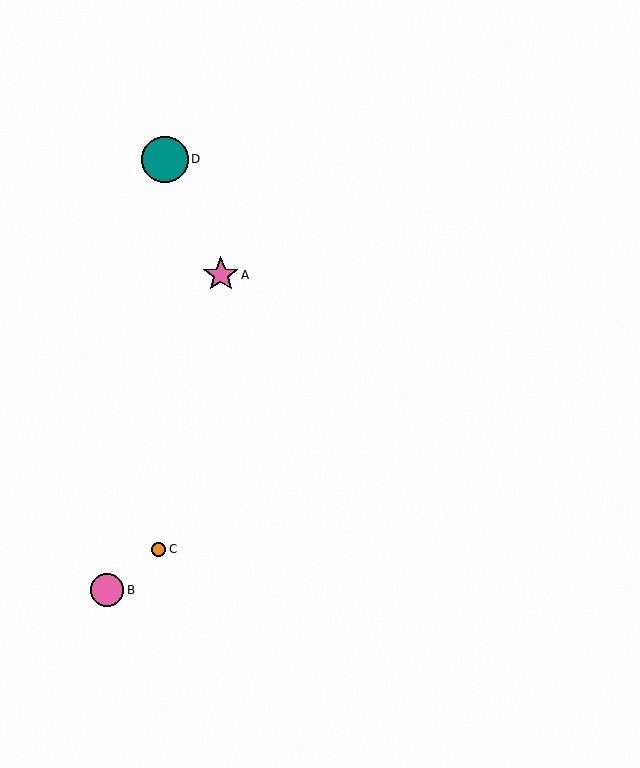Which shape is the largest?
The teal circle (labeled D) is the largest.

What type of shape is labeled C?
Shape C is an orange circle.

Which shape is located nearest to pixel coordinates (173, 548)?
The orange circle (labeled C) at (159, 549) is nearest to that location.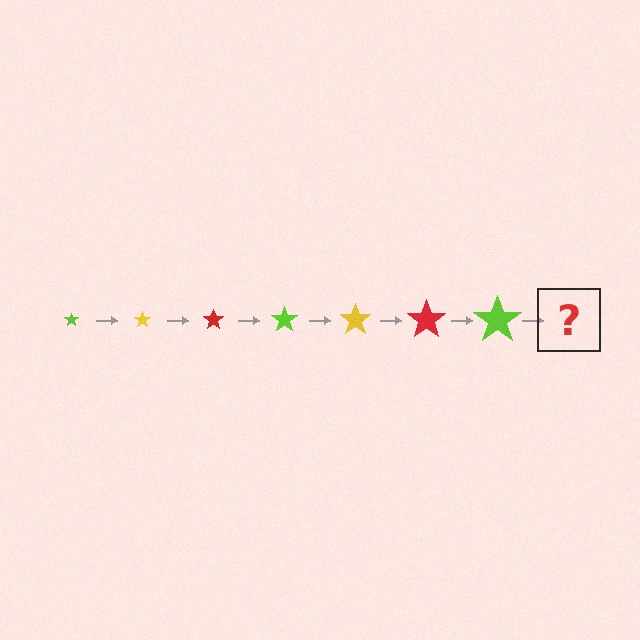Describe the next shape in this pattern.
It should be a yellow star, larger than the previous one.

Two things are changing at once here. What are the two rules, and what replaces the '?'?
The two rules are that the star grows larger each step and the color cycles through lime, yellow, and red. The '?' should be a yellow star, larger than the previous one.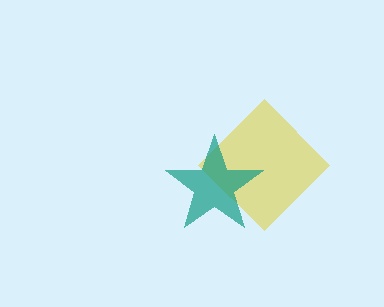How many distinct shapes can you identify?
There are 2 distinct shapes: a yellow diamond, a teal star.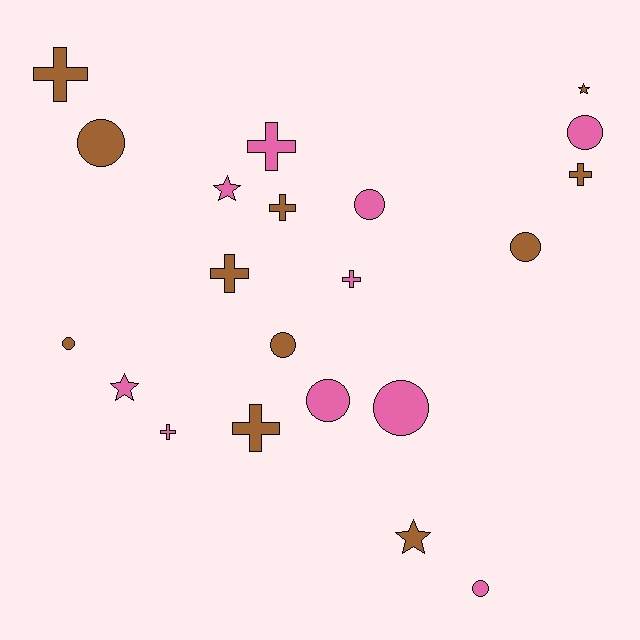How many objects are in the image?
There are 21 objects.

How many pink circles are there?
There are 5 pink circles.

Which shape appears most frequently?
Circle, with 9 objects.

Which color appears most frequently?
Brown, with 11 objects.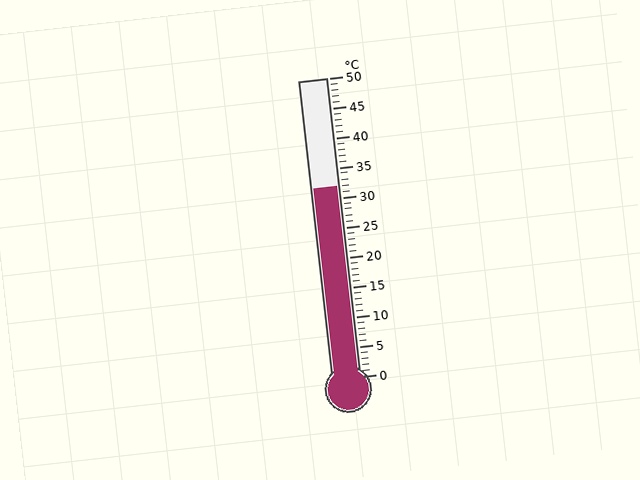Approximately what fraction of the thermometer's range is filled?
The thermometer is filled to approximately 65% of its range.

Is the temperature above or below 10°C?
The temperature is above 10°C.